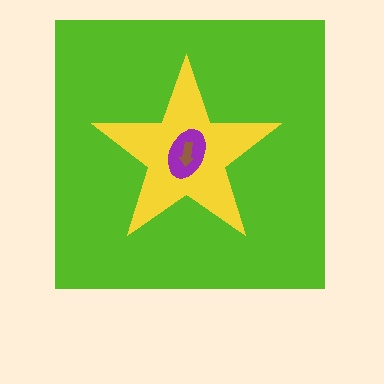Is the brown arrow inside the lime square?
Yes.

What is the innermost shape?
The brown arrow.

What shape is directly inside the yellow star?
The purple ellipse.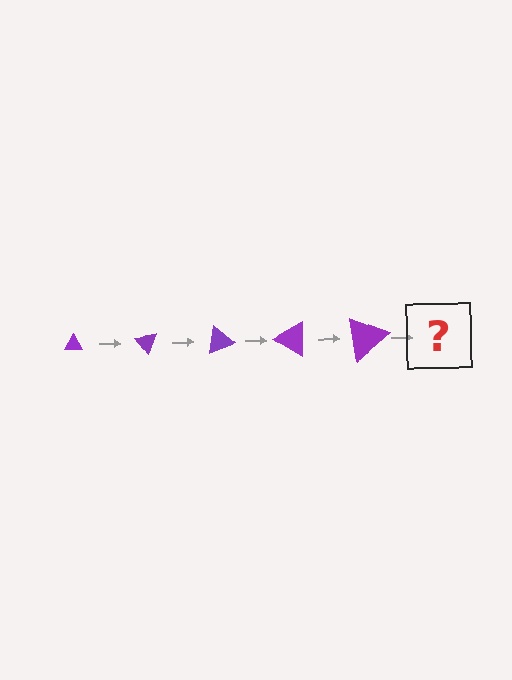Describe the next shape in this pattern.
It should be a triangle, larger than the previous one and rotated 250 degrees from the start.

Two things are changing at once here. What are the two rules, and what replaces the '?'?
The two rules are that the triangle grows larger each step and it rotates 50 degrees each step. The '?' should be a triangle, larger than the previous one and rotated 250 degrees from the start.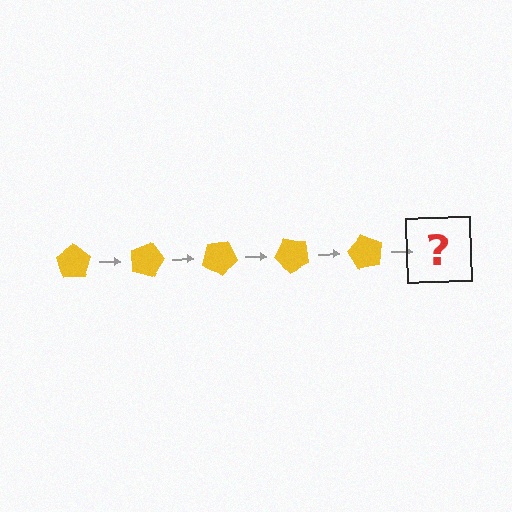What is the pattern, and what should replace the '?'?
The pattern is that the pentagon rotates 15 degrees each step. The '?' should be a yellow pentagon rotated 75 degrees.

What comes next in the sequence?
The next element should be a yellow pentagon rotated 75 degrees.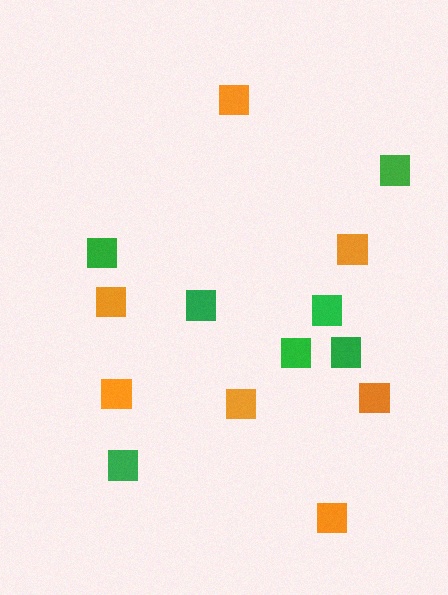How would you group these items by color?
There are 2 groups: one group of green squares (7) and one group of orange squares (7).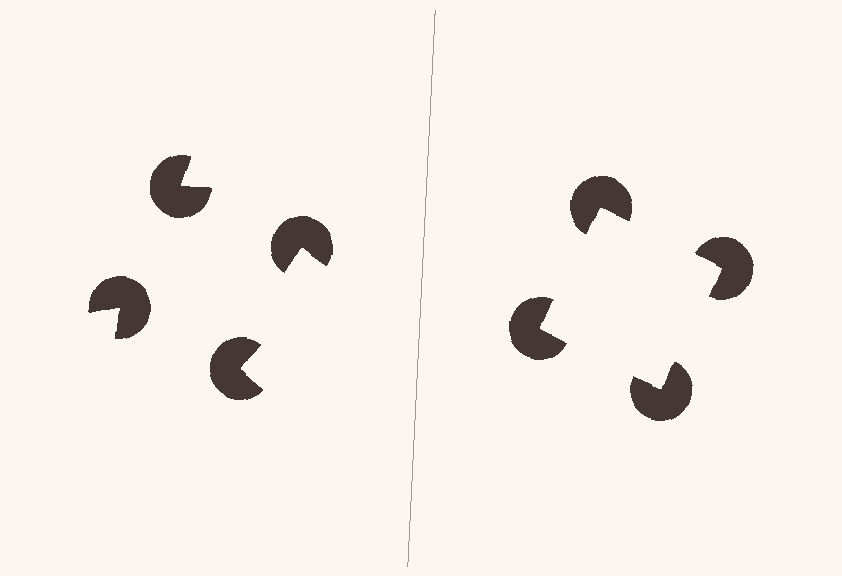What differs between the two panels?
The pac-man discs are positioned identically on both sides; only the wedge orientations differ. On the right they align to a square; on the left they are misaligned.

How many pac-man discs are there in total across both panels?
8 — 4 on each side.